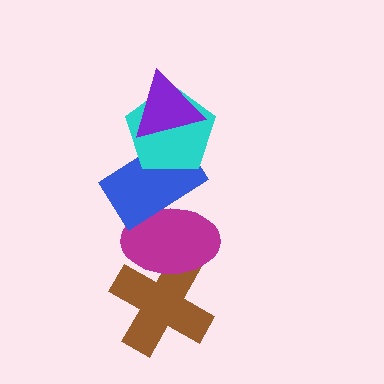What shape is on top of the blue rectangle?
The cyan pentagon is on top of the blue rectangle.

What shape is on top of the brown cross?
The magenta ellipse is on top of the brown cross.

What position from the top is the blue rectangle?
The blue rectangle is 3rd from the top.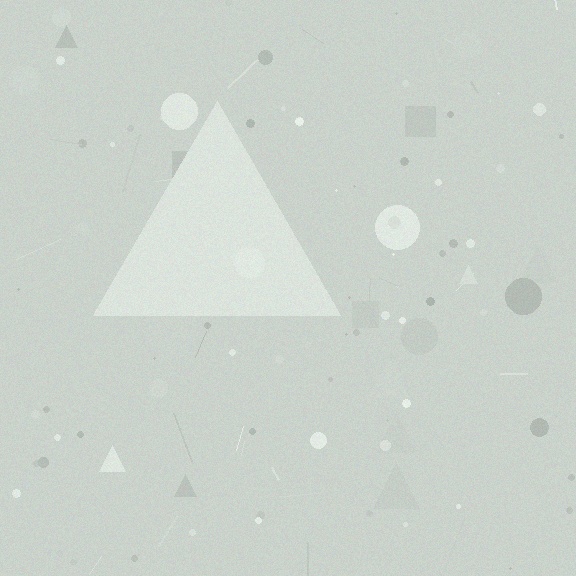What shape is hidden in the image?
A triangle is hidden in the image.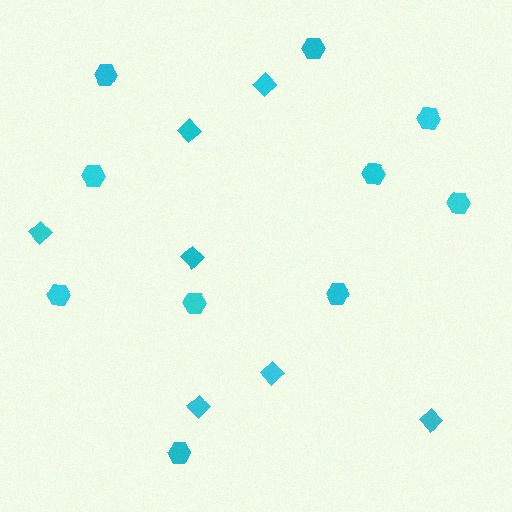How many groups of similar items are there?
There are 2 groups: one group of diamonds (7) and one group of hexagons (10).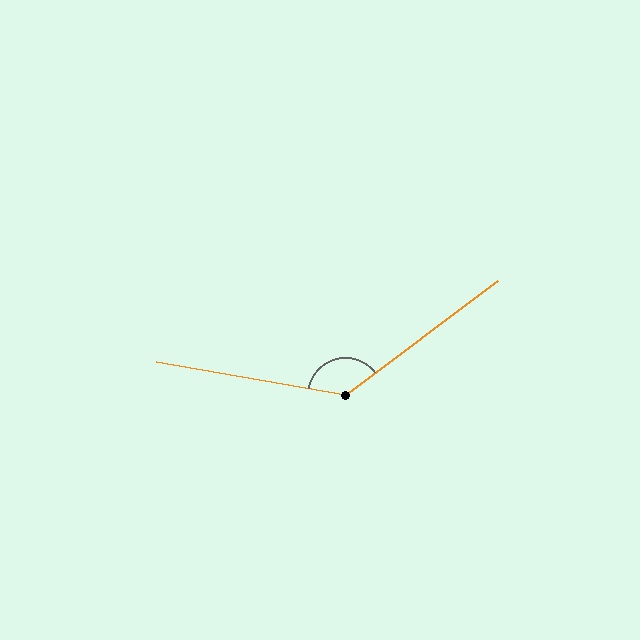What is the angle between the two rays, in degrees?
Approximately 133 degrees.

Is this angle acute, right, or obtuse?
It is obtuse.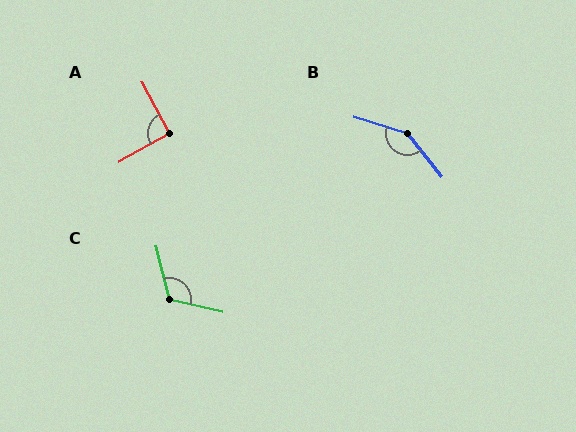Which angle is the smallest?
A, at approximately 91 degrees.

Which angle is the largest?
B, at approximately 146 degrees.